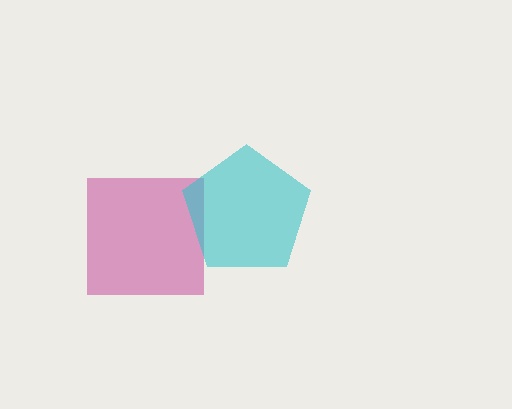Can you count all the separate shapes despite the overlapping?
Yes, there are 2 separate shapes.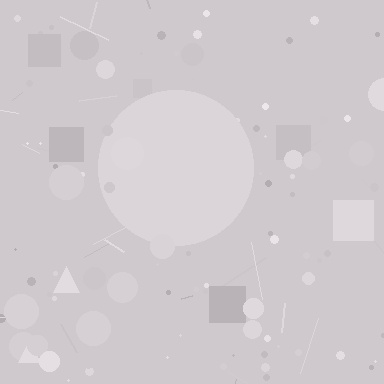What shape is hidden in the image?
A circle is hidden in the image.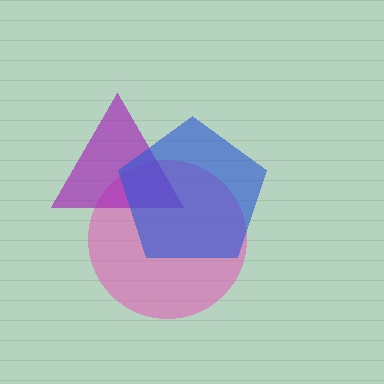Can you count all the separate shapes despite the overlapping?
Yes, there are 3 separate shapes.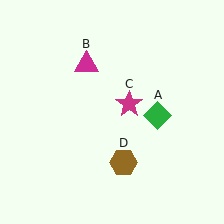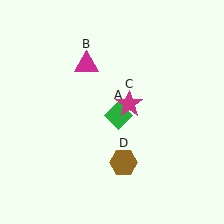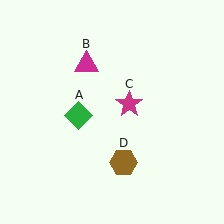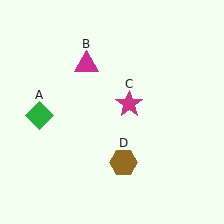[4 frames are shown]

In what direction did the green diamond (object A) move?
The green diamond (object A) moved left.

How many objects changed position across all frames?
1 object changed position: green diamond (object A).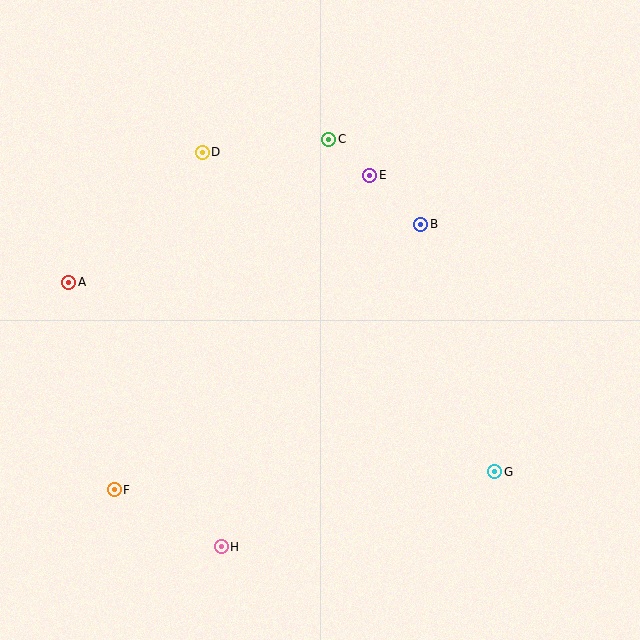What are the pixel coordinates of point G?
Point G is at (495, 472).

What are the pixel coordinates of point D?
Point D is at (202, 152).